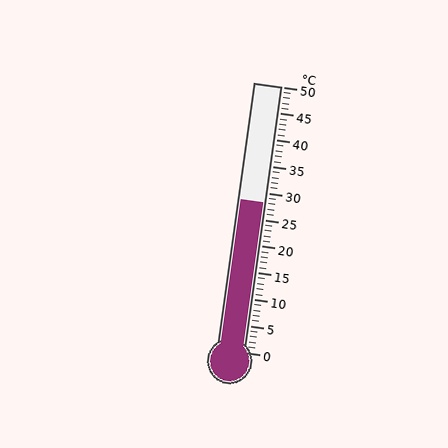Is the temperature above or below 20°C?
The temperature is above 20°C.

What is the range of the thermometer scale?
The thermometer scale ranges from 0°C to 50°C.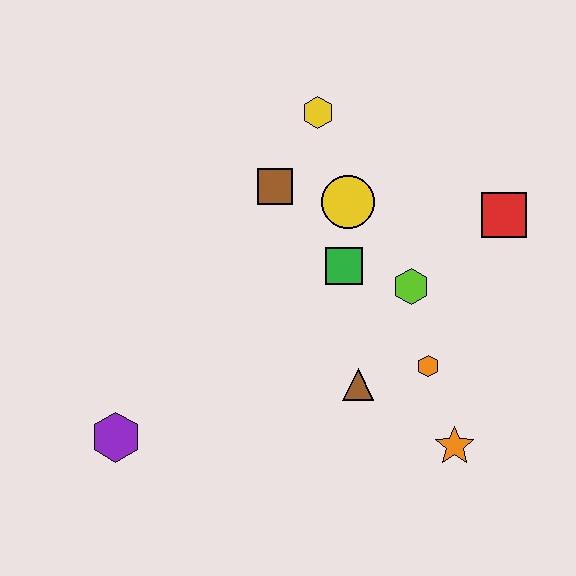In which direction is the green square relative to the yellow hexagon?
The green square is below the yellow hexagon.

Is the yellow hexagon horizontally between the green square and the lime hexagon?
No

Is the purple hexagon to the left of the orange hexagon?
Yes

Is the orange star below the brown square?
Yes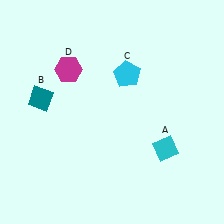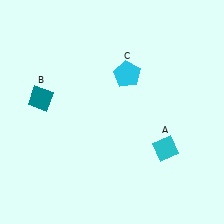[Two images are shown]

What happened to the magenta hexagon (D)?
The magenta hexagon (D) was removed in Image 2. It was in the top-left area of Image 1.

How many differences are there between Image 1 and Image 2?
There is 1 difference between the two images.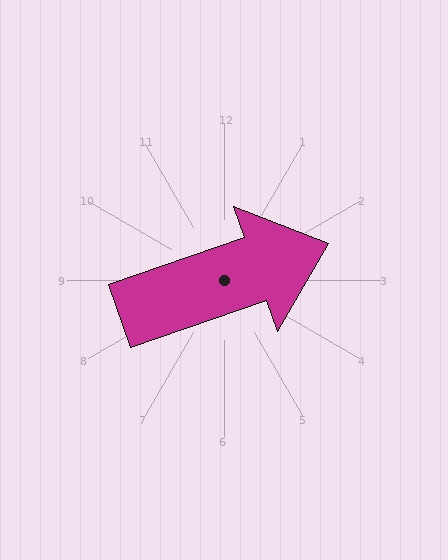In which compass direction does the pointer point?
East.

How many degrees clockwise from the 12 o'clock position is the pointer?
Approximately 71 degrees.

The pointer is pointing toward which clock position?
Roughly 2 o'clock.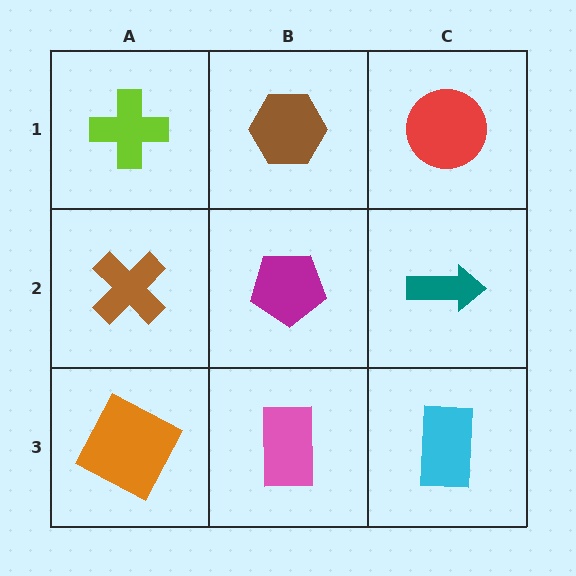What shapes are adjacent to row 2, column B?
A brown hexagon (row 1, column B), a pink rectangle (row 3, column B), a brown cross (row 2, column A), a teal arrow (row 2, column C).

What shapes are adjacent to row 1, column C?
A teal arrow (row 2, column C), a brown hexagon (row 1, column B).